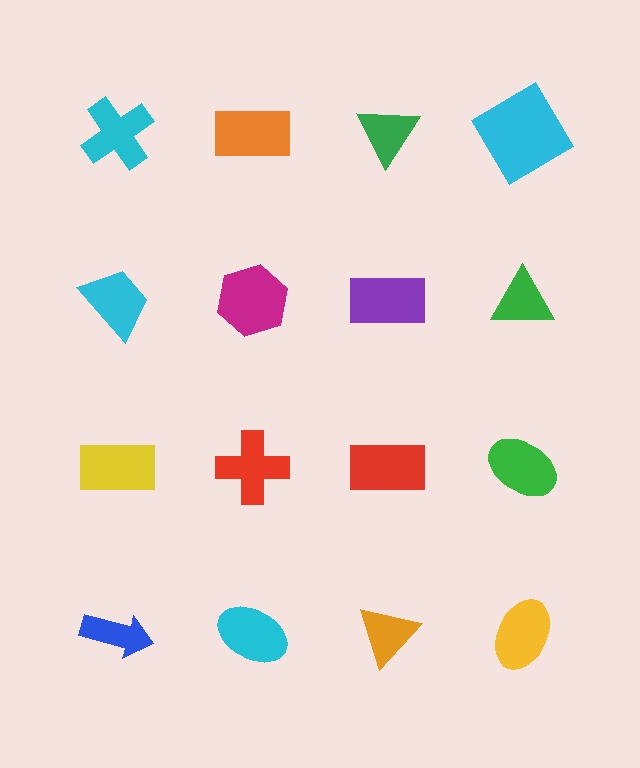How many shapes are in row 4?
4 shapes.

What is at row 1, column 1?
A cyan cross.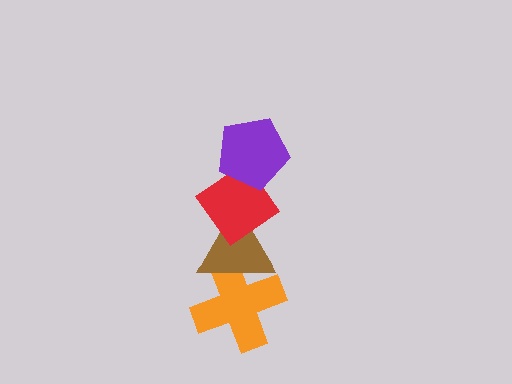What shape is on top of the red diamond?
The purple pentagon is on top of the red diamond.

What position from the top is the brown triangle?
The brown triangle is 3rd from the top.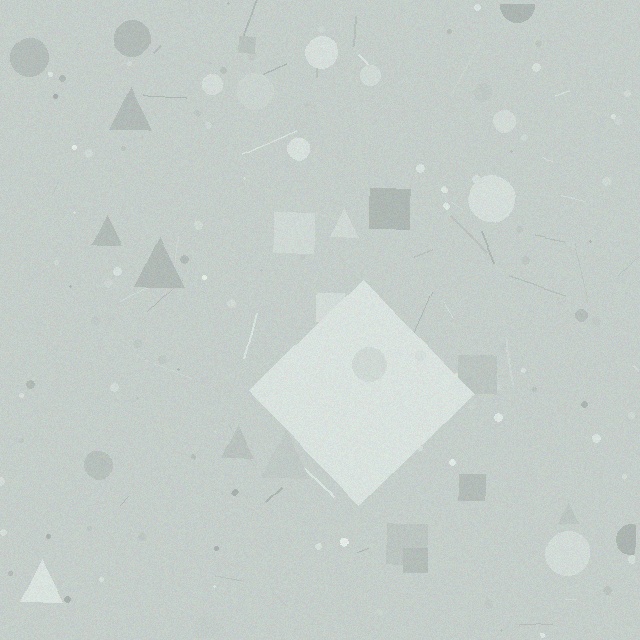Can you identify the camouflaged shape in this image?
The camouflaged shape is a diamond.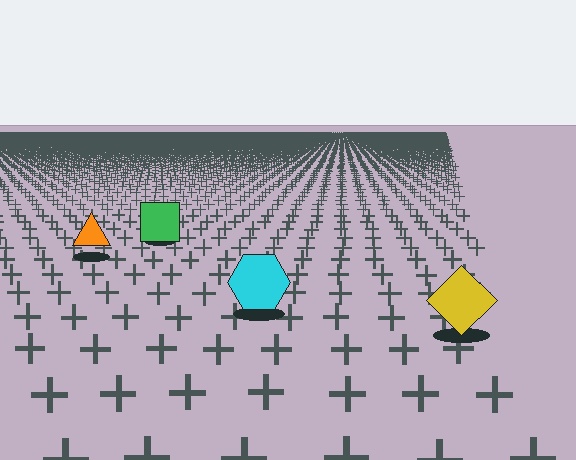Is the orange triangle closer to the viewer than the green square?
Yes. The orange triangle is closer — you can tell from the texture gradient: the ground texture is coarser near it.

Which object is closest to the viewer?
The yellow diamond is closest. The texture marks near it are larger and more spread out.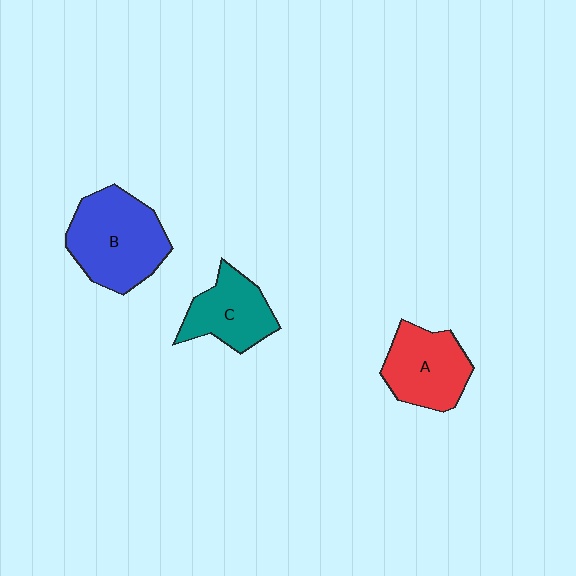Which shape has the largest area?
Shape B (blue).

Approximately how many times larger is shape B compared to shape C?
Approximately 1.5 times.